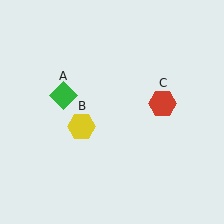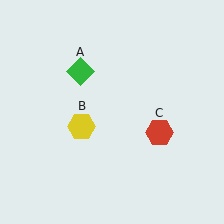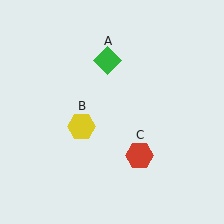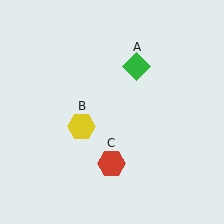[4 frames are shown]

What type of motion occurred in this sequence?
The green diamond (object A), red hexagon (object C) rotated clockwise around the center of the scene.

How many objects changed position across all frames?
2 objects changed position: green diamond (object A), red hexagon (object C).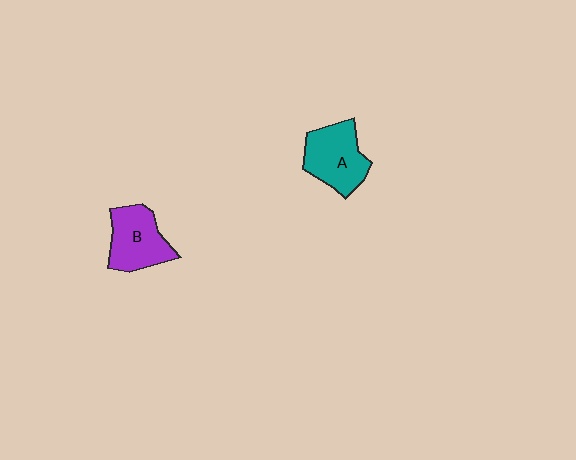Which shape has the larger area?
Shape A (teal).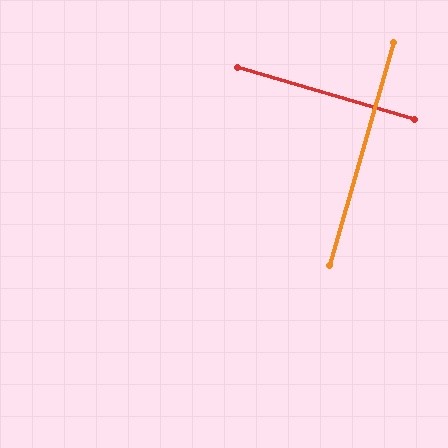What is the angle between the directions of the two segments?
Approximately 90 degrees.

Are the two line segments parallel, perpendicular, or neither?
Perpendicular — they meet at approximately 90°.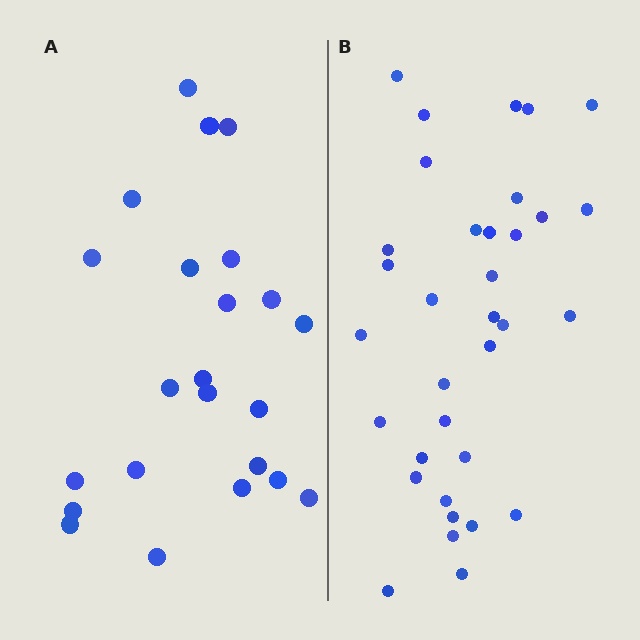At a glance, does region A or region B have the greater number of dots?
Region B (the right region) has more dots.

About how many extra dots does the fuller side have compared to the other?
Region B has roughly 12 or so more dots than region A.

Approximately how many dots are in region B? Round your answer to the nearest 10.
About 30 dots. (The exact count is 34, which rounds to 30.)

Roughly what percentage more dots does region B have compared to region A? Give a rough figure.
About 50% more.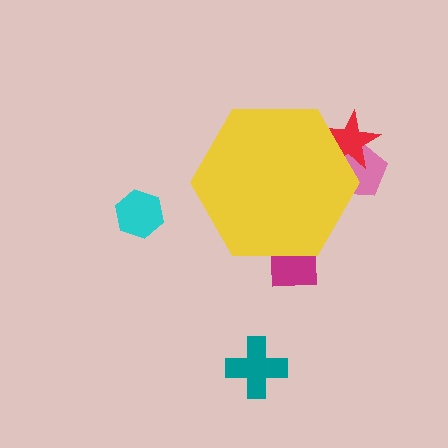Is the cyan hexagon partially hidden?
No, the cyan hexagon is fully visible.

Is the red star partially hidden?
Yes, the red star is partially hidden behind the yellow hexagon.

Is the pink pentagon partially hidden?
Yes, the pink pentagon is partially hidden behind the yellow hexagon.